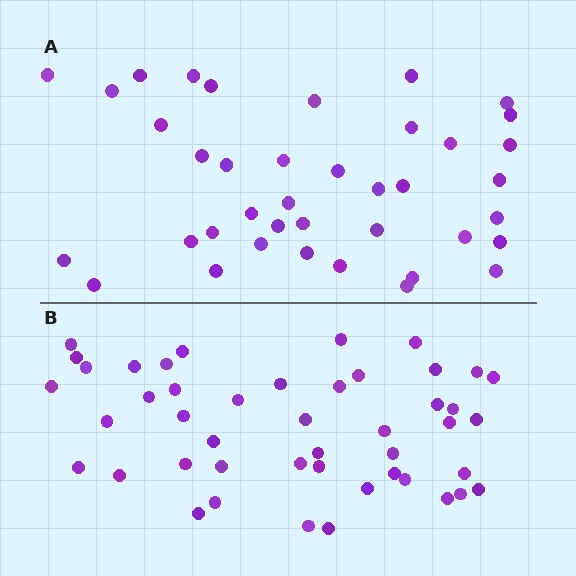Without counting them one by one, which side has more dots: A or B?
Region B (the bottom region) has more dots.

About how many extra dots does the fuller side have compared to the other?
Region B has roughly 8 or so more dots than region A.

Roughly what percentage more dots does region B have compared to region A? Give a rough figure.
About 20% more.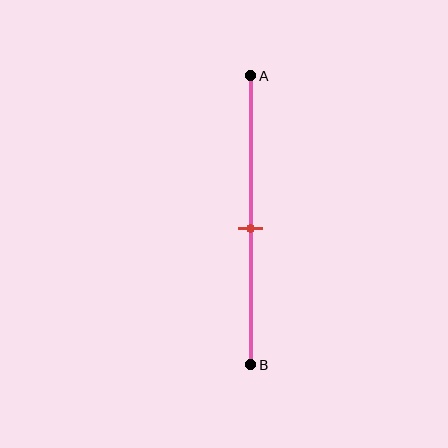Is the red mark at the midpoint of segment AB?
Yes, the mark is approximately at the midpoint.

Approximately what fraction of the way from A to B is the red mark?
The red mark is approximately 55% of the way from A to B.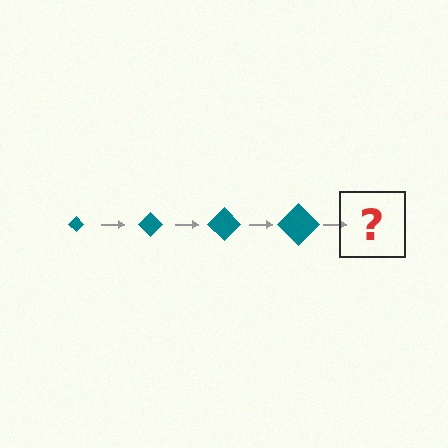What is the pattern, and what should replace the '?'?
The pattern is that the diamond gets progressively larger each step. The '?' should be a teal diamond, larger than the previous one.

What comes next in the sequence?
The next element should be a teal diamond, larger than the previous one.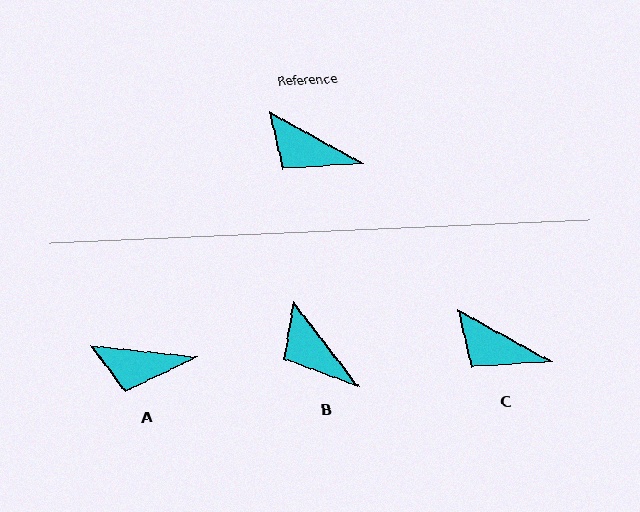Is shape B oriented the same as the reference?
No, it is off by about 23 degrees.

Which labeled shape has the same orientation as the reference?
C.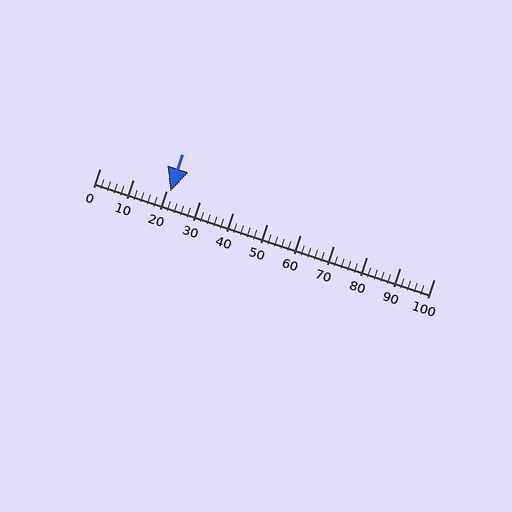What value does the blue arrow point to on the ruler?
The blue arrow points to approximately 21.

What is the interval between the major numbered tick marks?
The major tick marks are spaced 10 units apart.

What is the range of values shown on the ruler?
The ruler shows values from 0 to 100.